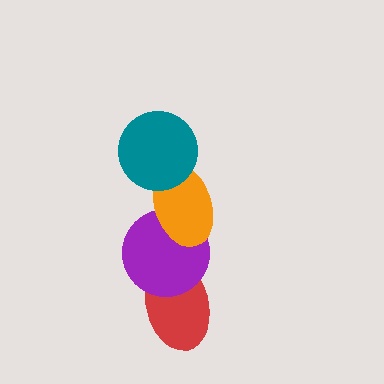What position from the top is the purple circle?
The purple circle is 3rd from the top.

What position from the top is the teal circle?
The teal circle is 1st from the top.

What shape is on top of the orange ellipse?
The teal circle is on top of the orange ellipse.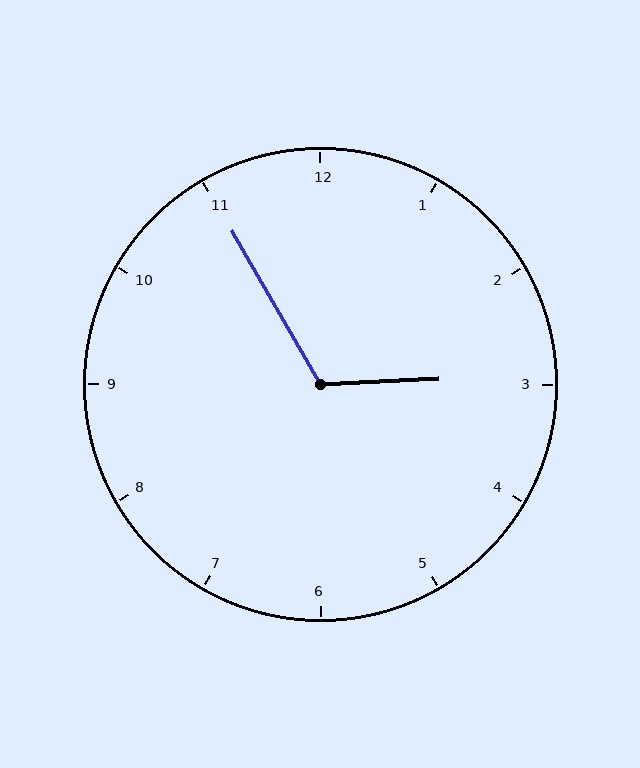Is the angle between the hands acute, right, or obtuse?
It is obtuse.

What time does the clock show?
2:55.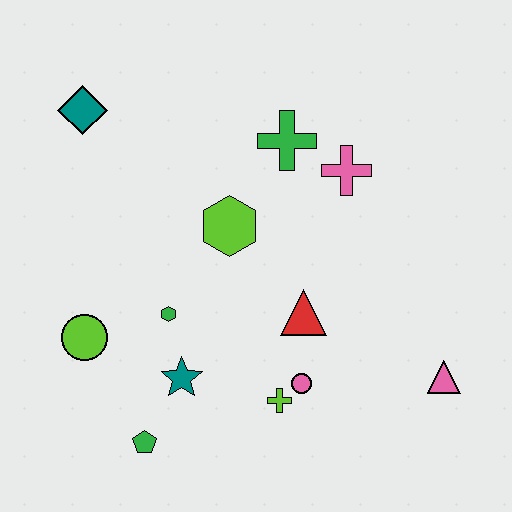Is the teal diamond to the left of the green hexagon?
Yes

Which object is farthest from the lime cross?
The teal diamond is farthest from the lime cross.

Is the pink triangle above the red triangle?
No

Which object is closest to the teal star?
The green hexagon is closest to the teal star.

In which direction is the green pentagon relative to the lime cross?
The green pentagon is to the left of the lime cross.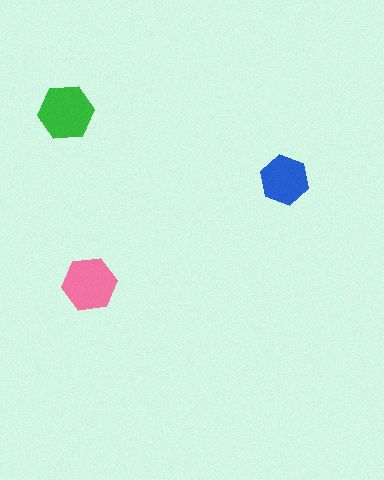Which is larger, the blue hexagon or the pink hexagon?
The pink one.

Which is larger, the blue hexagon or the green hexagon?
The green one.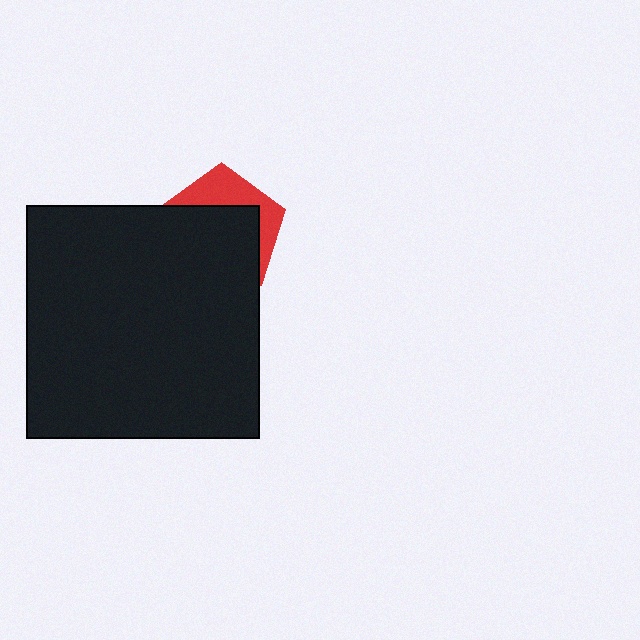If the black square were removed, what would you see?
You would see the complete red pentagon.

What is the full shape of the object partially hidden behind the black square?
The partially hidden object is a red pentagon.